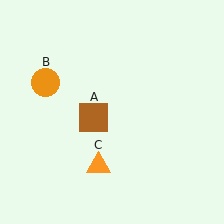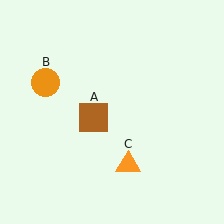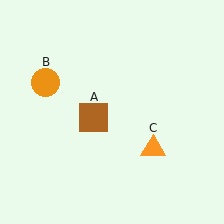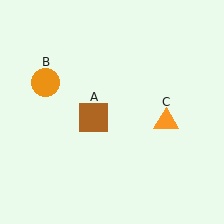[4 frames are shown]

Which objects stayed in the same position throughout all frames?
Brown square (object A) and orange circle (object B) remained stationary.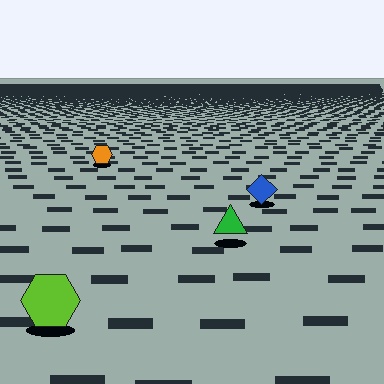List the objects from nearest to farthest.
From nearest to farthest: the lime hexagon, the green triangle, the blue diamond, the orange hexagon.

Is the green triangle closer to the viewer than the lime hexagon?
No. The lime hexagon is closer — you can tell from the texture gradient: the ground texture is coarser near it.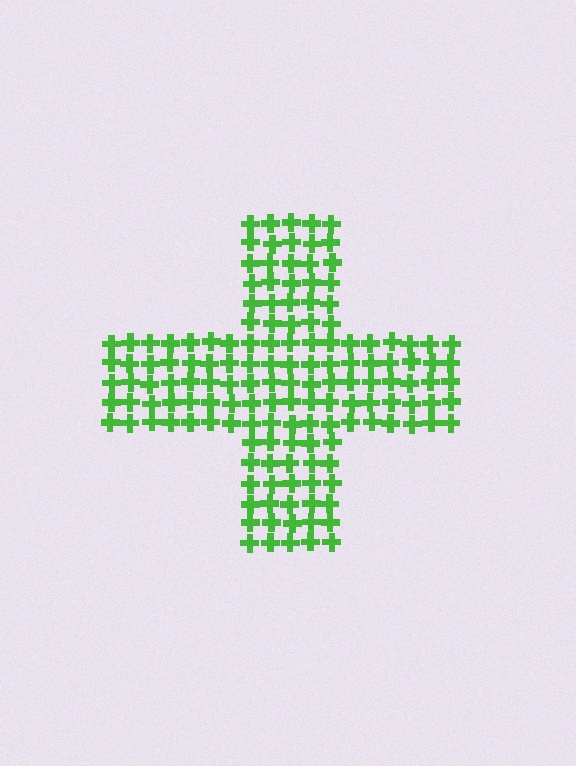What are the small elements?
The small elements are crosses.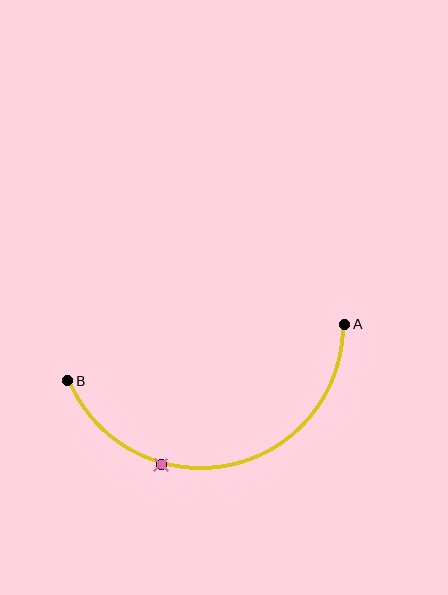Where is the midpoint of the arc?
The arc midpoint is the point on the curve farthest from the straight line joining A and B. It sits below that line.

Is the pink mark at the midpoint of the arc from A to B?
No. The pink mark lies on the arc but is closer to endpoint B. The arc midpoint would be at the point on the curve equidistant along the arc from both A and B.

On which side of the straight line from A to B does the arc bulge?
The arc bulges below the straight line connecting A and B.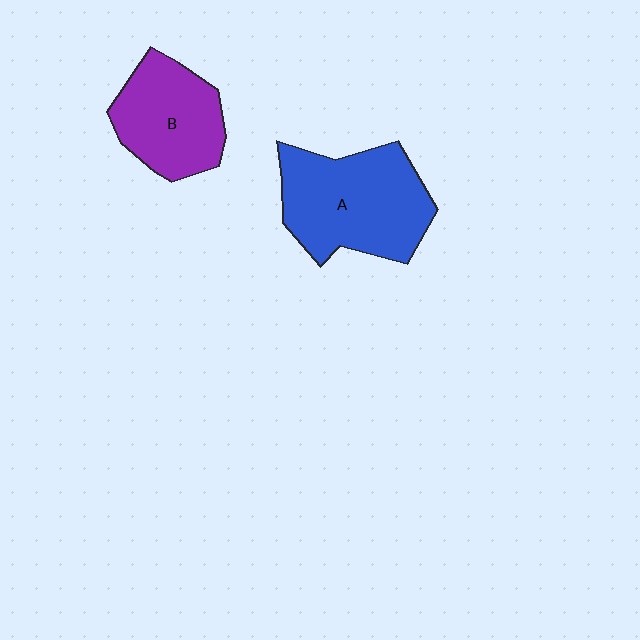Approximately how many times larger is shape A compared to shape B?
Approximately 1.4 times.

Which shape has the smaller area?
Shape B (purple).